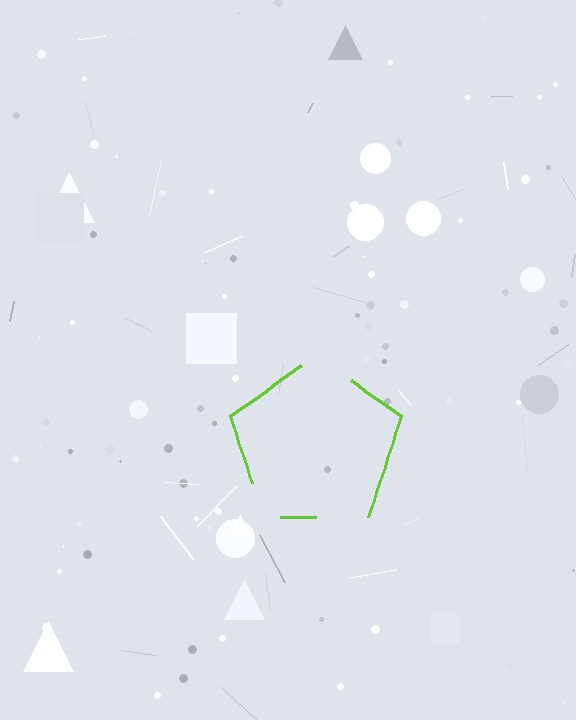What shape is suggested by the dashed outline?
The dashed outline suggests a pentagon.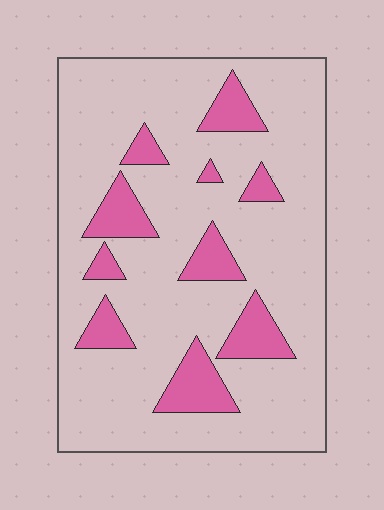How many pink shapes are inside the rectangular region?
10.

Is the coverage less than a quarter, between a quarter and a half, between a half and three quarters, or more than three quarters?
Less than a quarter.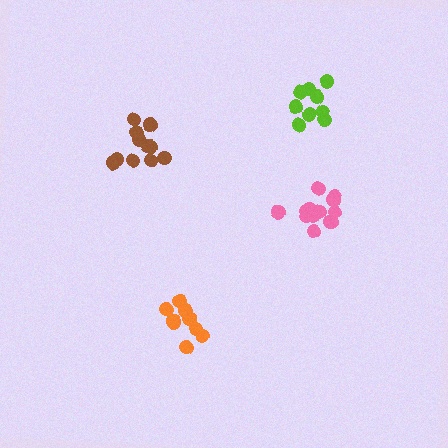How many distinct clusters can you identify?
There are 4 distinct clusters.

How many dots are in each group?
Group 1: 11 dots, Group 2: 13 dots, Group 3: 9 dots, Group 4: 9 dots (42 total).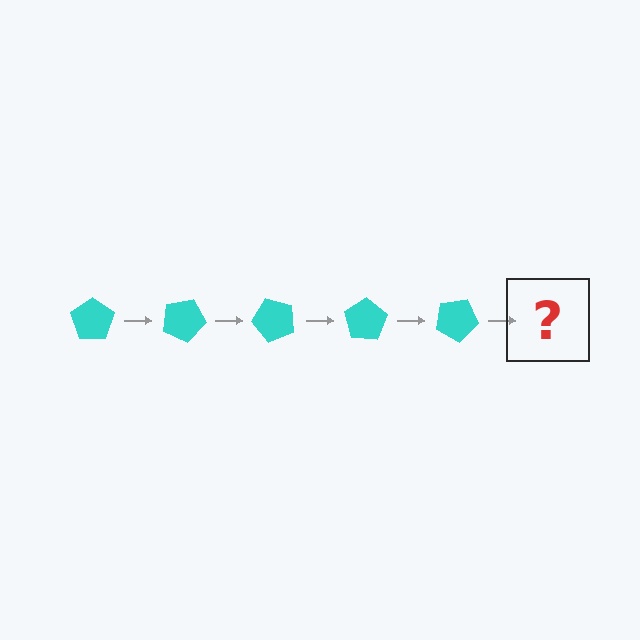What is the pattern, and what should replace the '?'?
The pattern is that the pentagon rotates 25 degrees each step. The '?' should be a cyan pentagon rotated 125 degrees.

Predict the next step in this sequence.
The next step is a cyan pentagon rotated 125 degrees.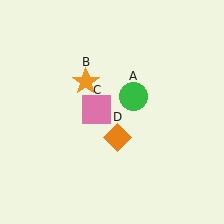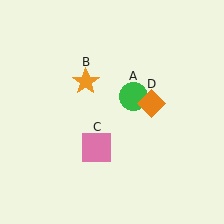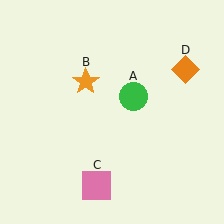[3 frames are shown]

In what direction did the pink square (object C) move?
The pink square (object C) moved down.